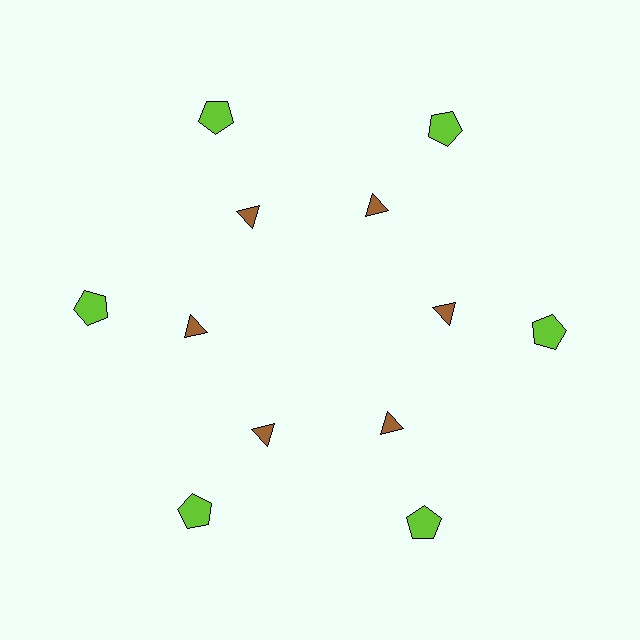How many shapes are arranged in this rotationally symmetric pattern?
There are 12 shapes, arranged in 6 groups of 2.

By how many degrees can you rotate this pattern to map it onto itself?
The pattern maps onto itself every 60 degrees of rotation.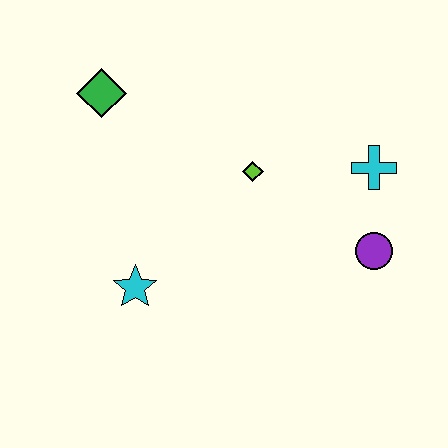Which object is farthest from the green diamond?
The purple circle is farthest from the green diamond.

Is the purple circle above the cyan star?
Yes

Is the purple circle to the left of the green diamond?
No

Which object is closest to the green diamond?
The lime diamond is closest to the green diamond.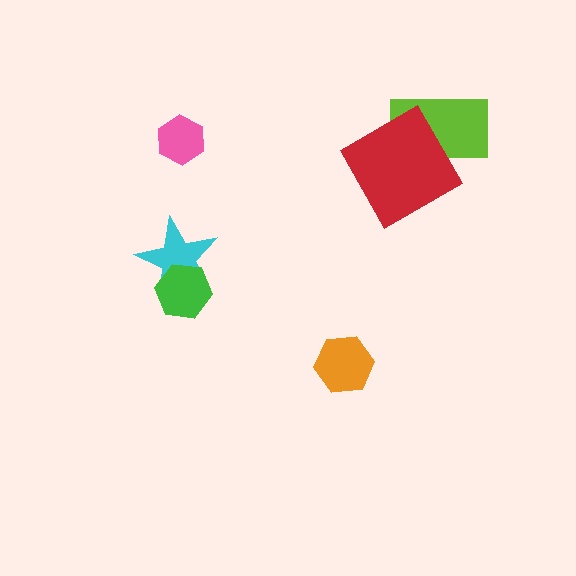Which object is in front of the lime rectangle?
The red diamond is in front of the lime rectangle.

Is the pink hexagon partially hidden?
No, no other shape covers it.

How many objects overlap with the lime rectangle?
1 object overlaps with the lime rectangle.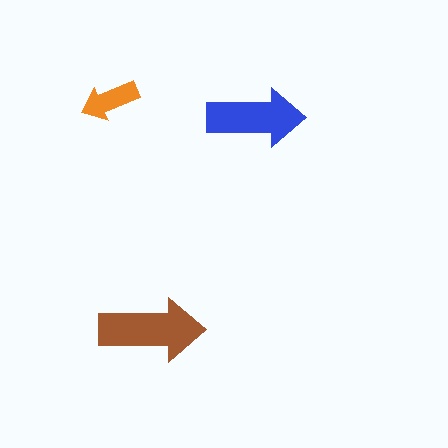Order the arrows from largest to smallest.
the brown one, the blue one, the orange one.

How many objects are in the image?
There are 3 objects in the image.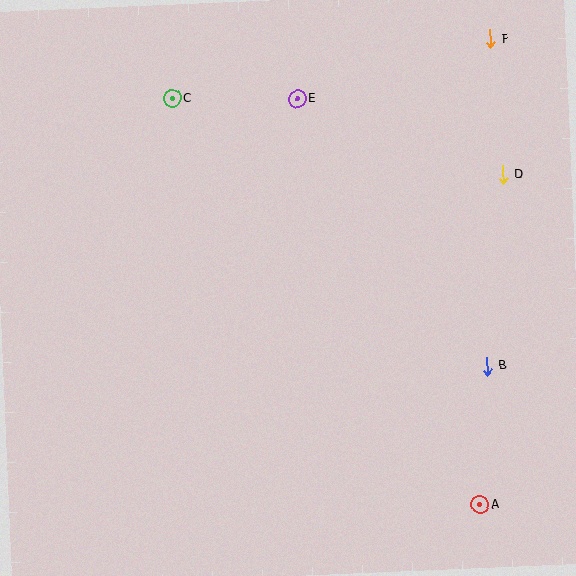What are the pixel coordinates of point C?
Point C is at (172, 98).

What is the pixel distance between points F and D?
The distance between F and D is 136 pixels.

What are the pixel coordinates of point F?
Point F is at (490, 39).